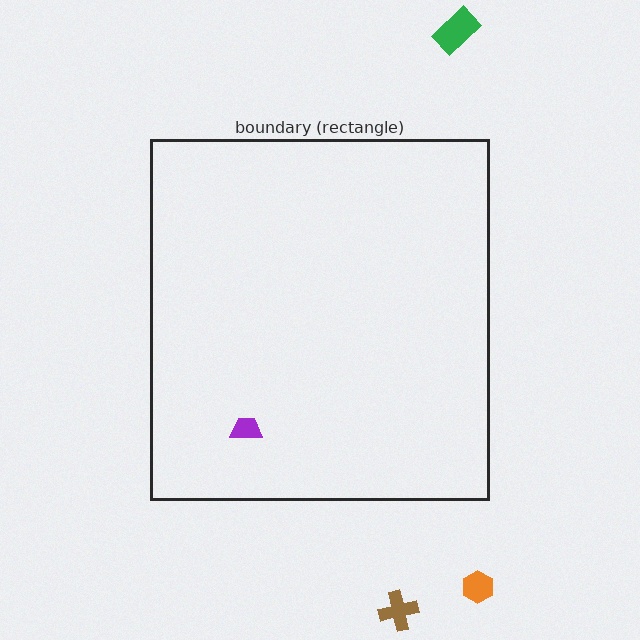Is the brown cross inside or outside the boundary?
Outside.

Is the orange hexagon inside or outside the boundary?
Outside.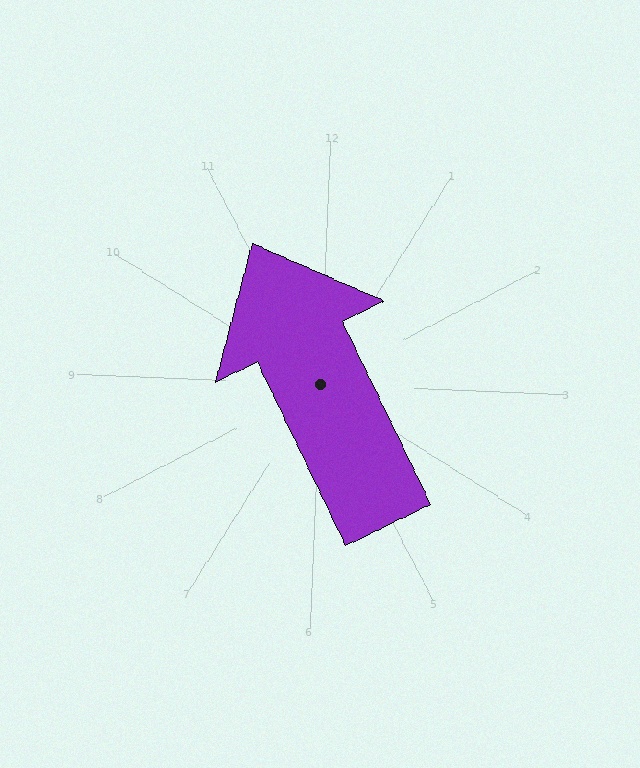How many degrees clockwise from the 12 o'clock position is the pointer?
Approximately 332 degrees.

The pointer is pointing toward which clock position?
Roughly 11 o'clock.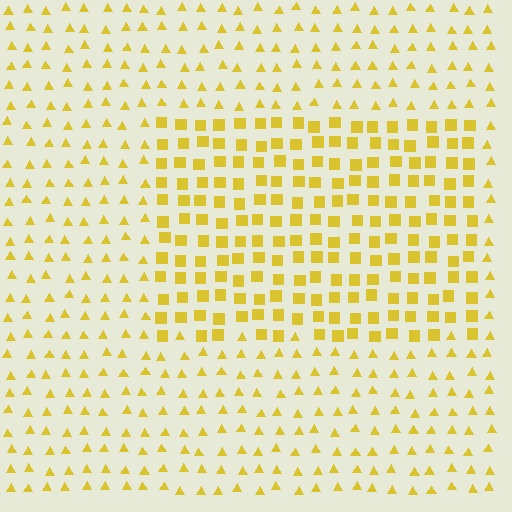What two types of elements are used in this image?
The image uses squares inside the rectangle region and triangles outside it.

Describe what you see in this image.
The image is filled with small yellow elements arranged in a uniform grid. A rectangle-shaped region contains squares, while the surrounding area contains triangles. The boundary is defined purely by the change in element shape.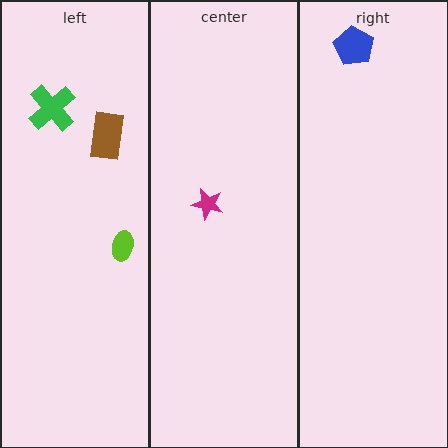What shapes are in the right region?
The blue pentagon.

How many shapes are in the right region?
1.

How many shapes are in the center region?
1.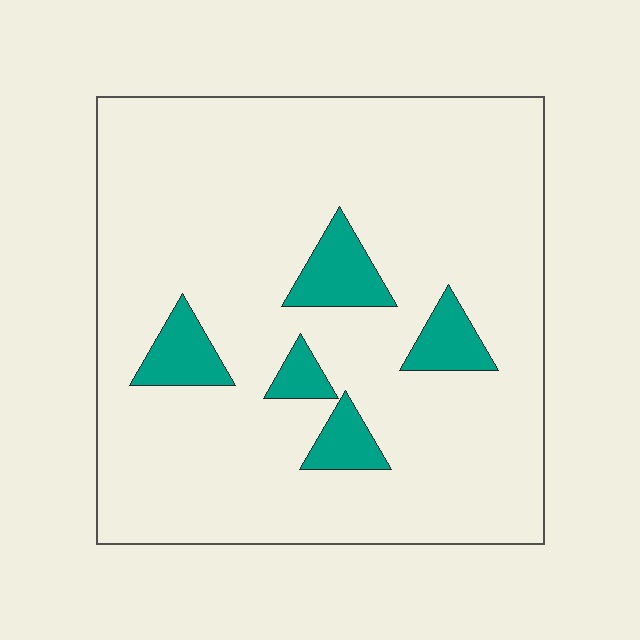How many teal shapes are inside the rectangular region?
5.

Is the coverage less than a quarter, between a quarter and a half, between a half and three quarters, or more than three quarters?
Less than a quarter.